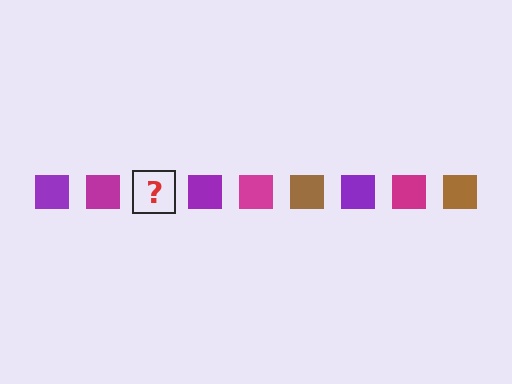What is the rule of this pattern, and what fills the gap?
The rule is that the pattern cycles through purple, magenta, brown squares. The gap should be filled with a brown square.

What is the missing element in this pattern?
The missing element is a brown square.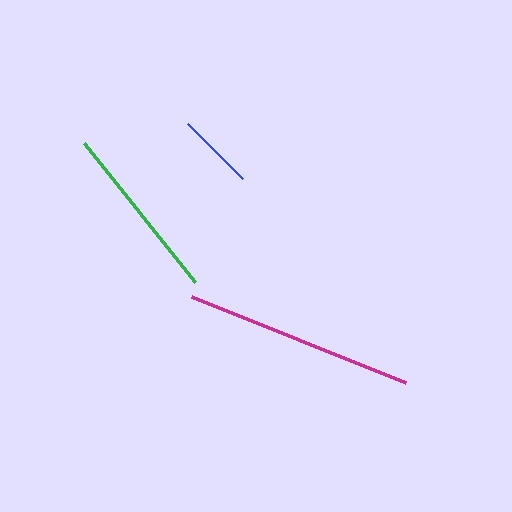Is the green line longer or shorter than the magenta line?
The magenta line is longer than the green line.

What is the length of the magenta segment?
The magenta segment is approximately 230 pixels long.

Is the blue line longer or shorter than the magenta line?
The magenta line is longer than the blue line.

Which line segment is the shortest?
The blue line is the shortest at approximately 78 pixels.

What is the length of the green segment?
The green segment is approximately 178 pixels long.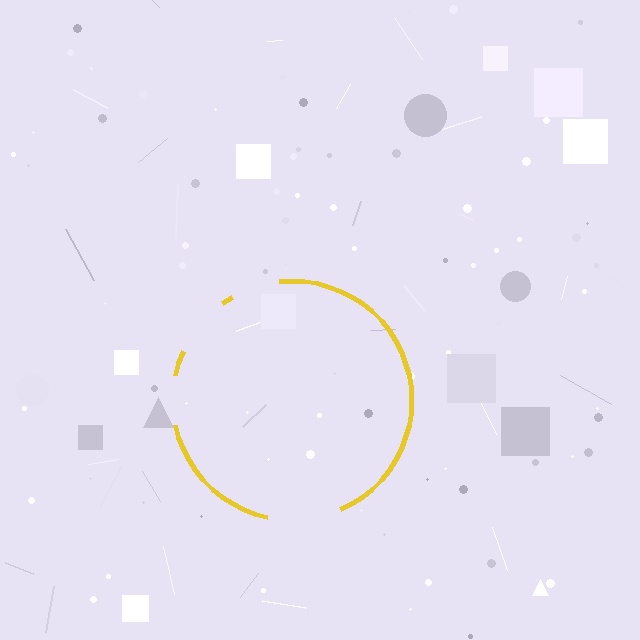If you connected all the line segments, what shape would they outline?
They would outline a circle.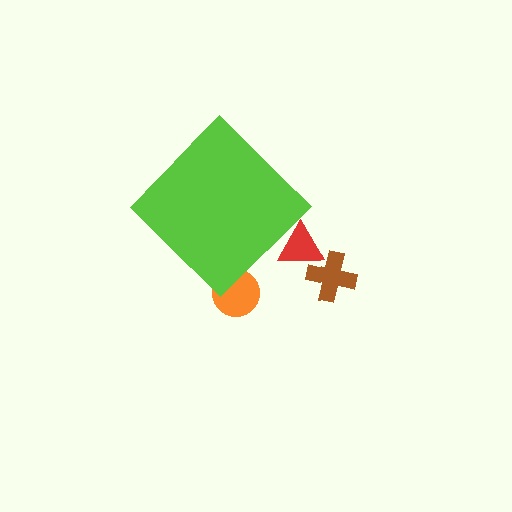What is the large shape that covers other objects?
A lime diamond.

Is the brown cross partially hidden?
No, the brown cross is fully visible.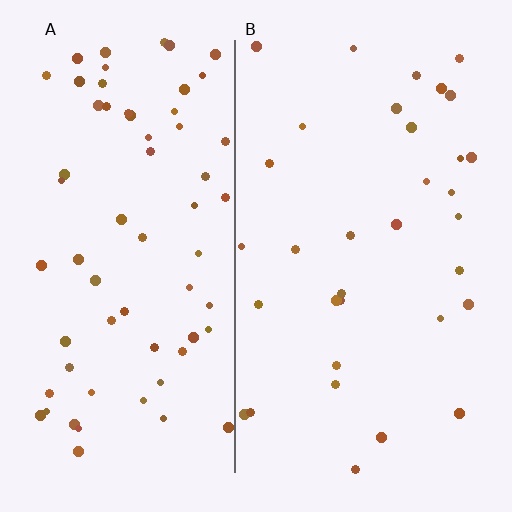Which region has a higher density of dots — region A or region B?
A (the left).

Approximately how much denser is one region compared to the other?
Approximately 1.9× — region A over region B.